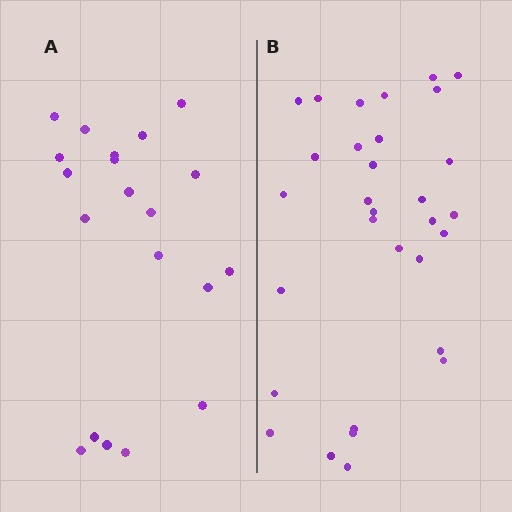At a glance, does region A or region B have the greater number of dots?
Region B (the right region) has more dots.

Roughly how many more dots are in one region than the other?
Region B has roughly 12 or so more dots than region A.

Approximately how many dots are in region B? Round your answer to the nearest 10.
About 30 dots. (The exact count is 31, which rounds to 30.)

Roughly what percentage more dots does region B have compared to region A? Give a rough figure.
About 55% more.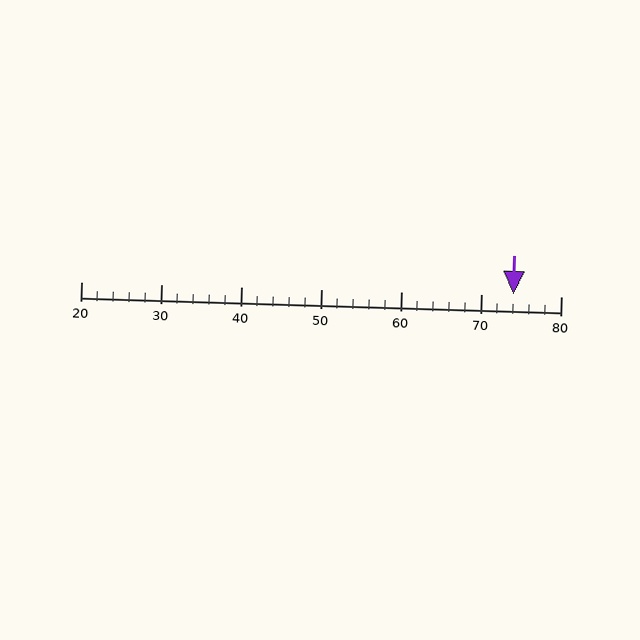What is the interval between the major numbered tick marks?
The major tick marks are spaced 10 units apart.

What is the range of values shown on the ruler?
The ruler shows values from 20 to 80.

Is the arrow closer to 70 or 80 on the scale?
The arrow is closer to 70.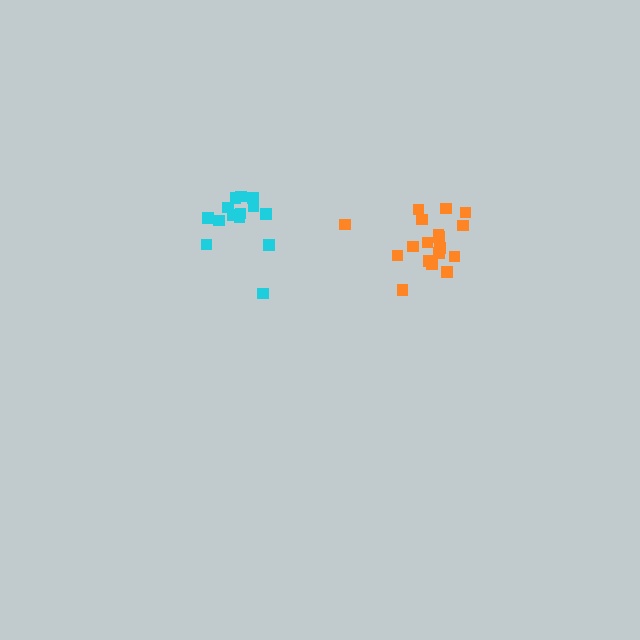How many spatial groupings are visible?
There are 2 spatial groupings.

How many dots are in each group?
Group 1: 14 dots, Group 2: 18 dots (32 total).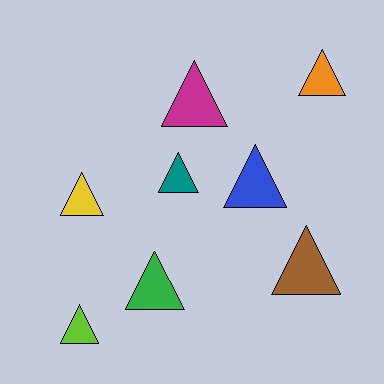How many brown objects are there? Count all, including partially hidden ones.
There is 1 brown object.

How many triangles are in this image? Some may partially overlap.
There are 8 triangles.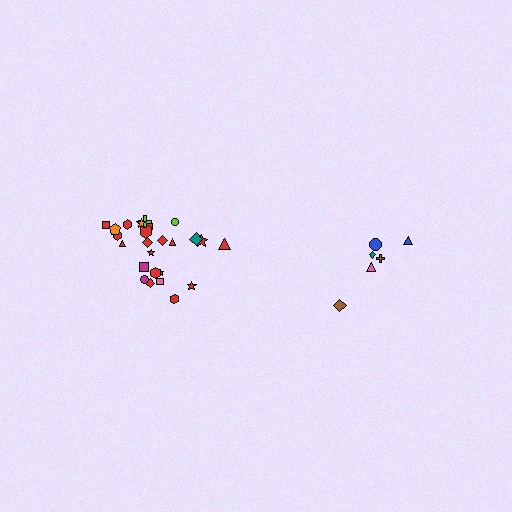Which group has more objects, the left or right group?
The left group.